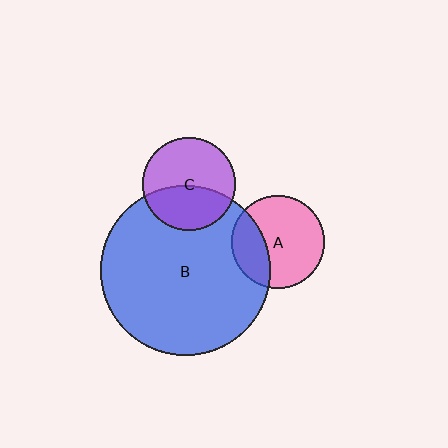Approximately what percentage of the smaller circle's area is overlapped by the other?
Approximately 30%.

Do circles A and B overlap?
Yes.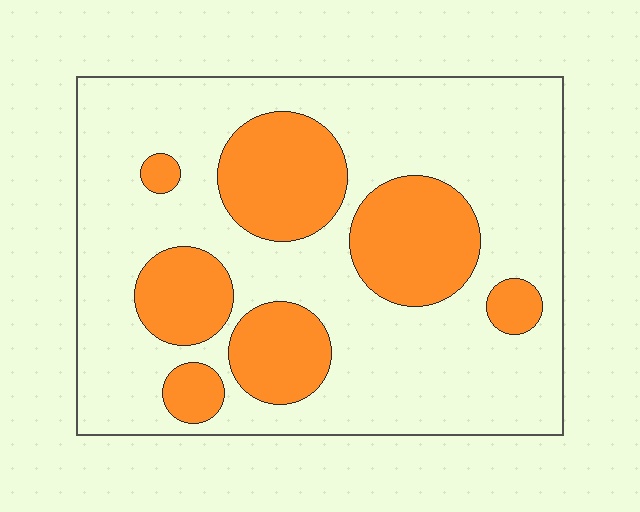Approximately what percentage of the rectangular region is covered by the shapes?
Approximately 30%.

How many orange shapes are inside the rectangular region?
7.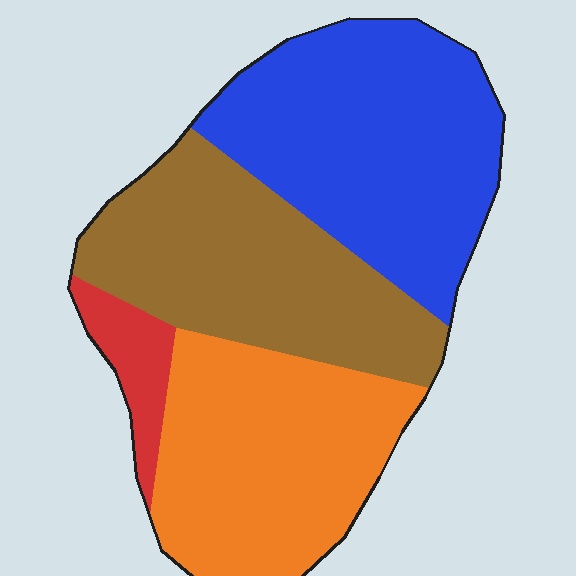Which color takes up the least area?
Red, at roughly 5%.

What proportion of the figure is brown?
Brown covers roughly 30% of the figure.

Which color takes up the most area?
Blue, at roughly 35%.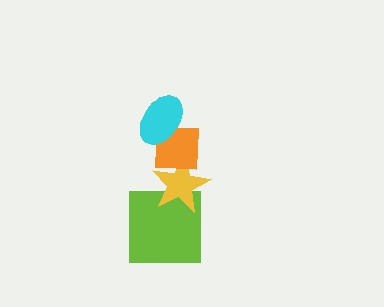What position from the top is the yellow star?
The yellow star is 3rd from the top.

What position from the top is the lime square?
The lime square is 4th from the top.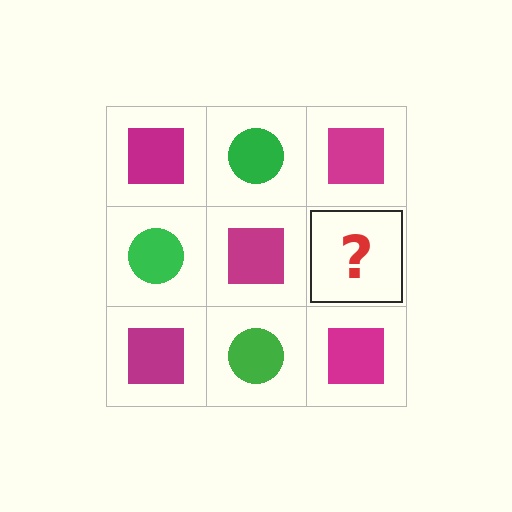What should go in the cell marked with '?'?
The missing cell should contain a green circle.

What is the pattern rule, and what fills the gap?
The rule is that it alternates magenta square and green circle in a checkerboard pattern. The gap should be filled with a green circle.